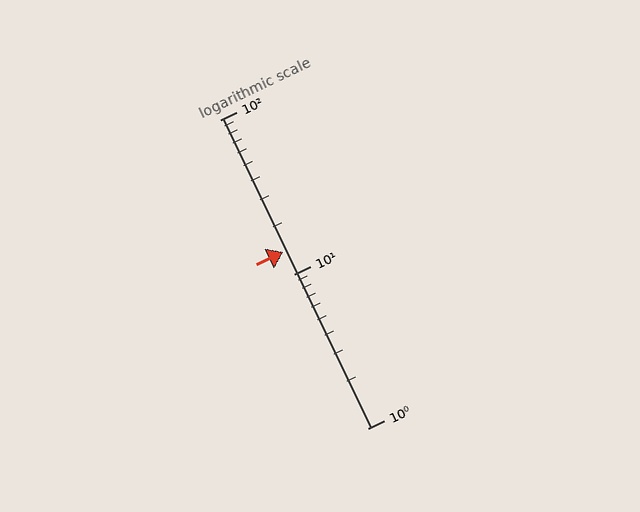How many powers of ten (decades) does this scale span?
The scale spans 2 decades, from 1 to 100.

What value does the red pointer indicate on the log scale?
The pointer indicates approximately 14.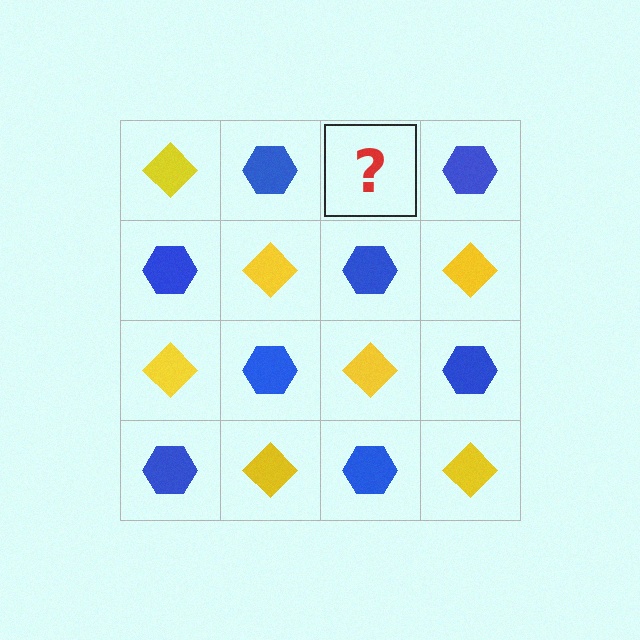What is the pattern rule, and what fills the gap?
The rule is that it alternates yellow diamond and blue hexagon in a checkerboard pattern. The gap should be filled with a yellow diamond.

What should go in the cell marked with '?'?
The missing cell should contain a yellow diamond.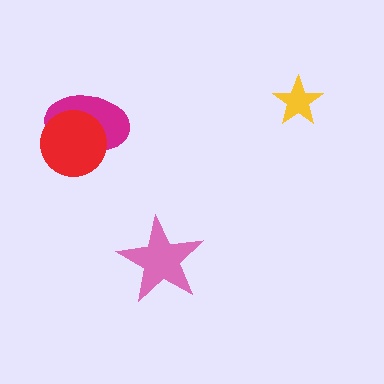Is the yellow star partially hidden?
No, no other shape covers it.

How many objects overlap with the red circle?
1 object overlaps with the red circle.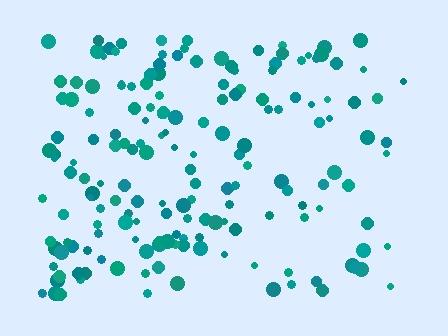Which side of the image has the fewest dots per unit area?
The right.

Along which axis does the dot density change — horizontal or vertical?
Horizontal.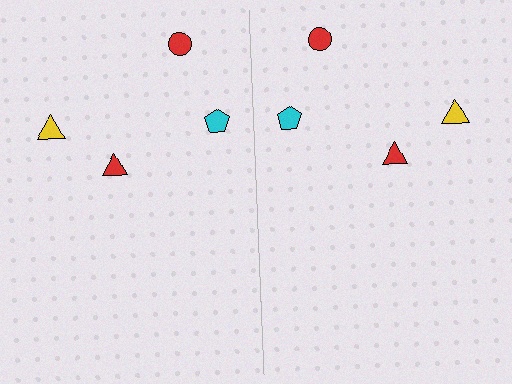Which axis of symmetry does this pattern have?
The pattern has a vertical axis of symmetry running through the center of the image.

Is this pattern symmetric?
Yes, this pattern has bilateral (reflection) symmetry.